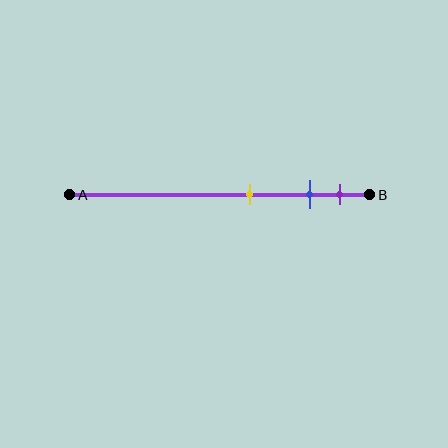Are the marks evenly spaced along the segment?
No, the marks are not evenly spaced.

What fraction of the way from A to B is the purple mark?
The purple mark is approximately 90% (0.9) of the way from A to B.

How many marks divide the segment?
There are 3 marks dividing the segment.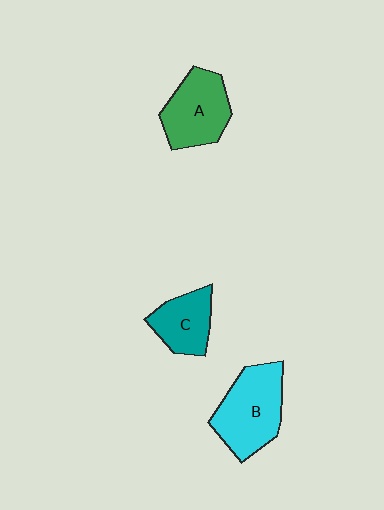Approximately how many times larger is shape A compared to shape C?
Approximately 1.3 times.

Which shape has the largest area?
Shape B (cyan).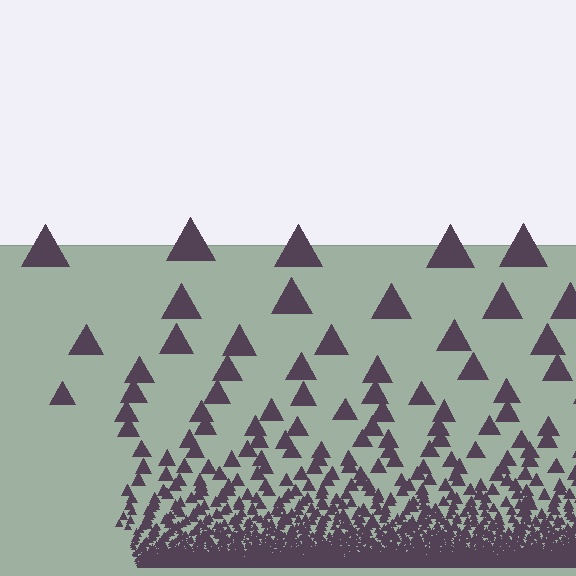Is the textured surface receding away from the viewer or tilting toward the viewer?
The surface appears to tilt toward the viewer. Texture elements get larger and sparser toward the top.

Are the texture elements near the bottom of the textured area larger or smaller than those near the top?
Smaller. The gradient is inverted — elements near the bottom are smaller and denser.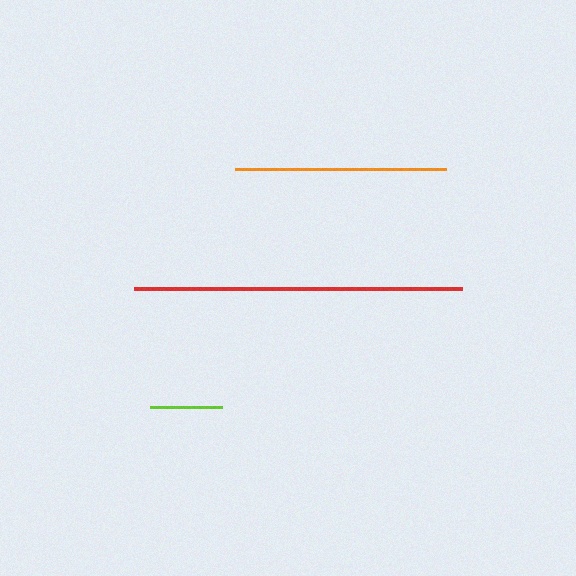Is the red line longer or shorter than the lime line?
The red line is longer than the lime line.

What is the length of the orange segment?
The orange segment is approximately 211 pixels long.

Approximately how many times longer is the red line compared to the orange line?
The red line is approximately 1.6 times the length of the orange line.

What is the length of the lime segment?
The lime segment is approximately 71 pixels long.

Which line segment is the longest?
The red line is the longest at approximately 328 pixels.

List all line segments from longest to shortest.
From longest to shortest: red, orange, lime.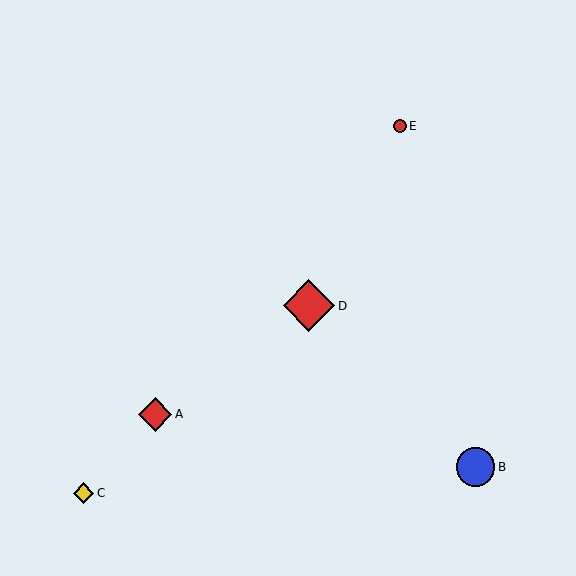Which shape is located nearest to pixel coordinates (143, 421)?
The red diamond (labeled A) at (155, 414) is nearest to that location.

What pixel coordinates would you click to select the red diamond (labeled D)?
Click at (309, 306) to select the red diamond D.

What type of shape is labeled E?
Shape E is a red circle.